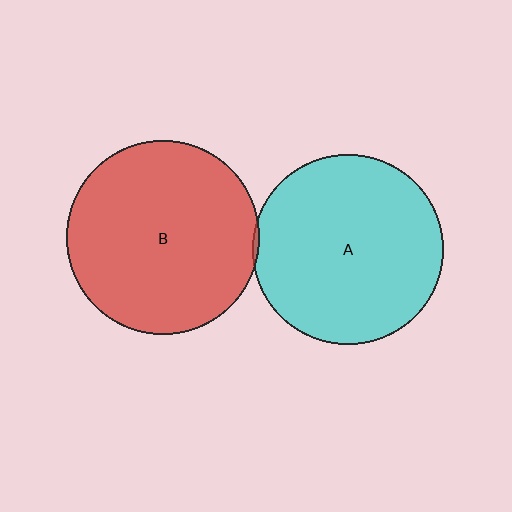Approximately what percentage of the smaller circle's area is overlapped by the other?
Approximately 5%.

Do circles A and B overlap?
Yes.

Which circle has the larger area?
Circle B (red).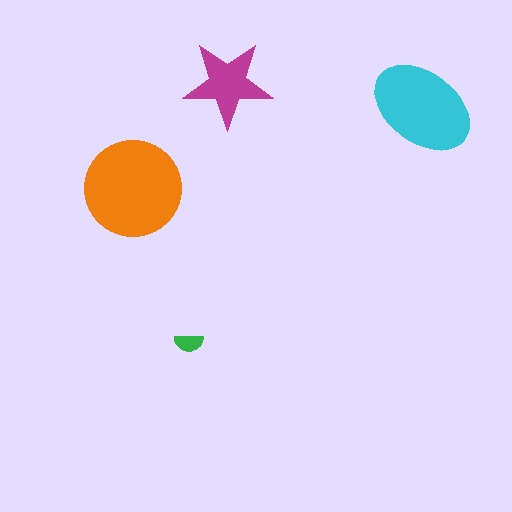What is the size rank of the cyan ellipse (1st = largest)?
2nd.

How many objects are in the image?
There are 4 objects in the image.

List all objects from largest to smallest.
The orange circle, the cyan ellipse, the magenta star, the green semicircle.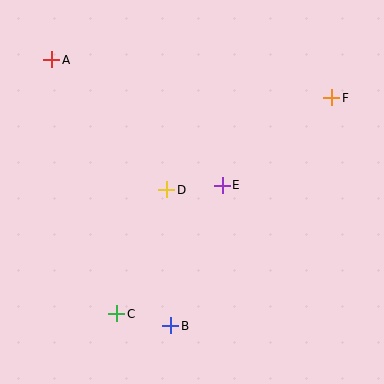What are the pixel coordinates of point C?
Point C is at (117, 314).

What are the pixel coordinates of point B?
Point B is at (171, 326).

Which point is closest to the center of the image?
Point D at (167, 190) is closest to the center.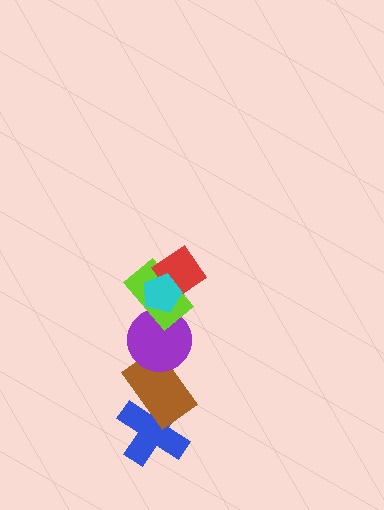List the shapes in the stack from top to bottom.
From top to bottom: the cyan pentagon, the red diamond, the lime rectangle, the purple circle, the brown rectangle, the blue cross.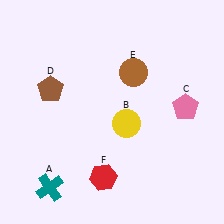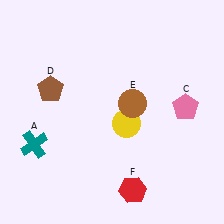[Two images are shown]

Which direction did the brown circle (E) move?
The brown circle (E) moved down.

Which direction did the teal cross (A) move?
The teal cross (A) moved up.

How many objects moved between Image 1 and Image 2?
3 objects moved between the two images.